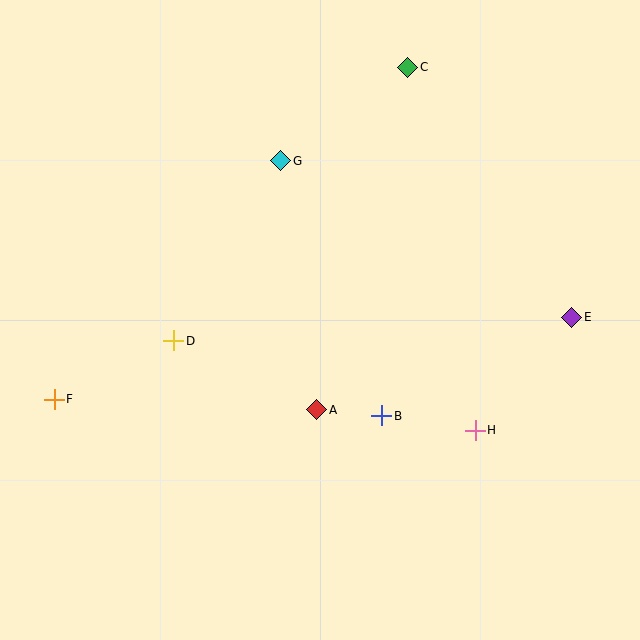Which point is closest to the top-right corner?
Point C is closest to the top-right corner.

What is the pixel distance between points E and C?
The distance between E and C is 299 pixels.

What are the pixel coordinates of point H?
Point H is at (475, 430).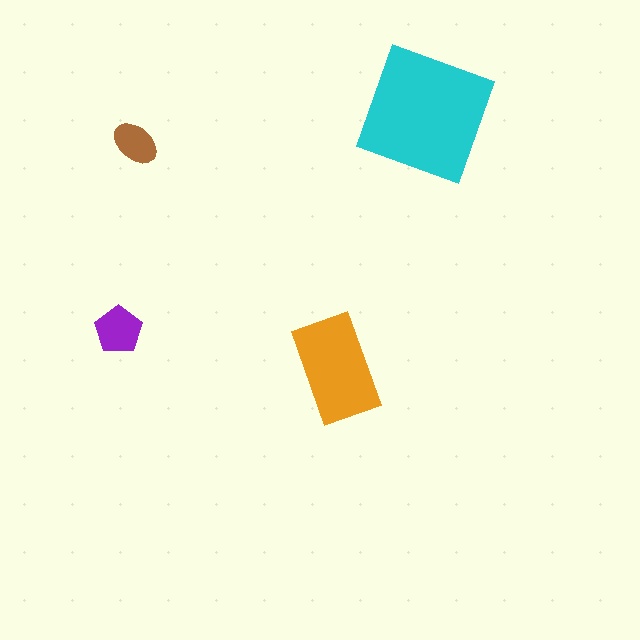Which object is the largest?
The cyan square.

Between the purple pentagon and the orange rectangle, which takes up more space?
The orange rectangle.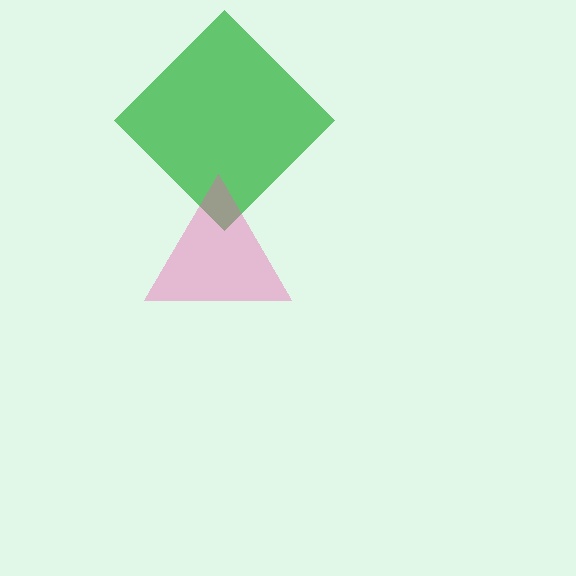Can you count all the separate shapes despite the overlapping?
Yes, there are 2 separate shapes.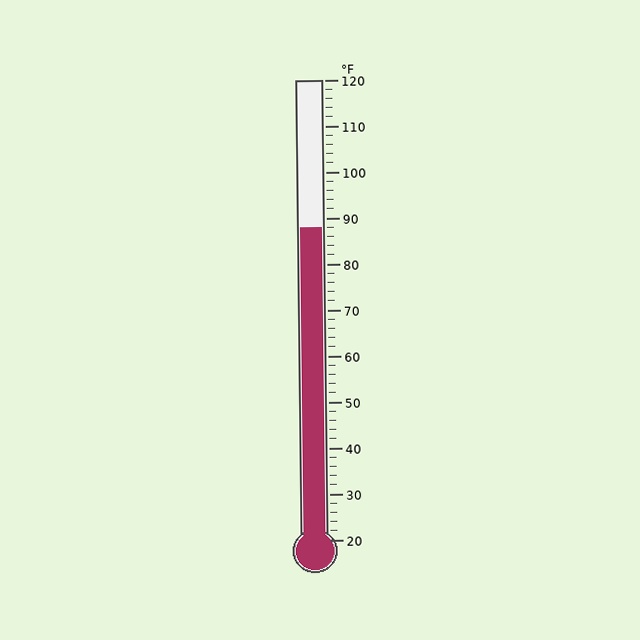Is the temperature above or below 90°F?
The temperature is below 90°F.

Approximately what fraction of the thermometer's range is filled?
The thermometer is filled to approximately 70% of its range.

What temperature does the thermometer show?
The thermometer shows approximately 88°F.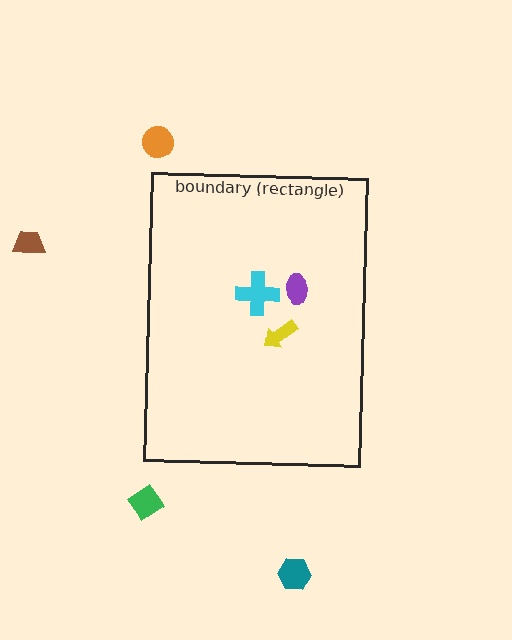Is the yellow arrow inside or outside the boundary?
Inside.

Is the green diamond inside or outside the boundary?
Outside.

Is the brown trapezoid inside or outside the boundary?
Outside.